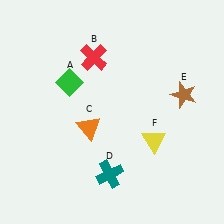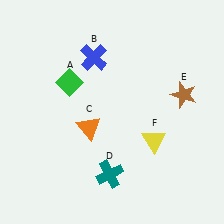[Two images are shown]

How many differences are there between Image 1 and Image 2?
There is 1 difference between the two images.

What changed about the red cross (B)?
In Image 1, B is red. In Image 2, it changed to blue.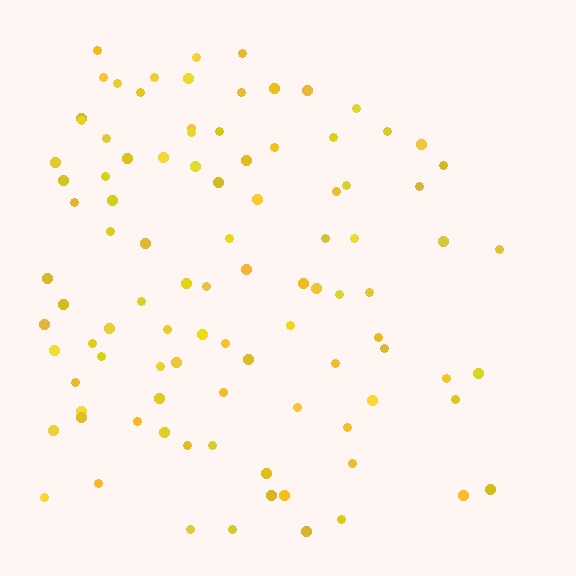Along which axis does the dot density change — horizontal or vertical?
Horizontal.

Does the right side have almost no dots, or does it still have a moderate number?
Still a moderate number, just noticeably fewer than the left.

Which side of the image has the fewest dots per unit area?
The right.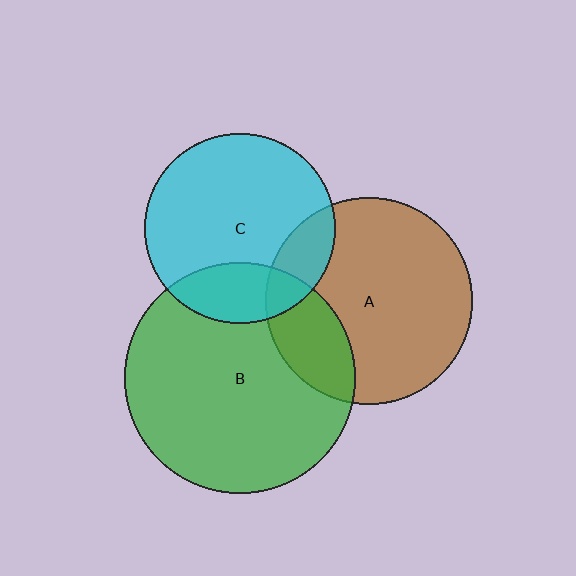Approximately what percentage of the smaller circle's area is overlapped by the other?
Approximately 20%.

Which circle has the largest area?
Circle B (green).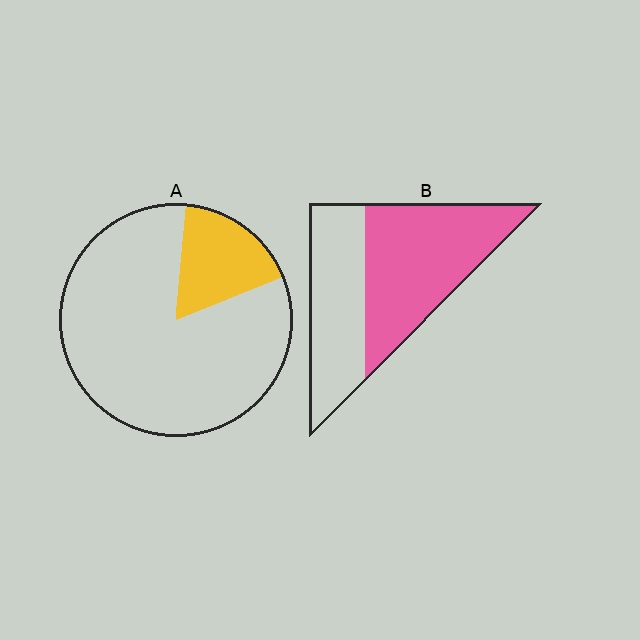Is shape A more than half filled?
No.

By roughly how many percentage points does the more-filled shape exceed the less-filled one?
By roughly 40 percentage points (B over A).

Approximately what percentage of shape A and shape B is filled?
A is approximately 20% and B is approximately 60%.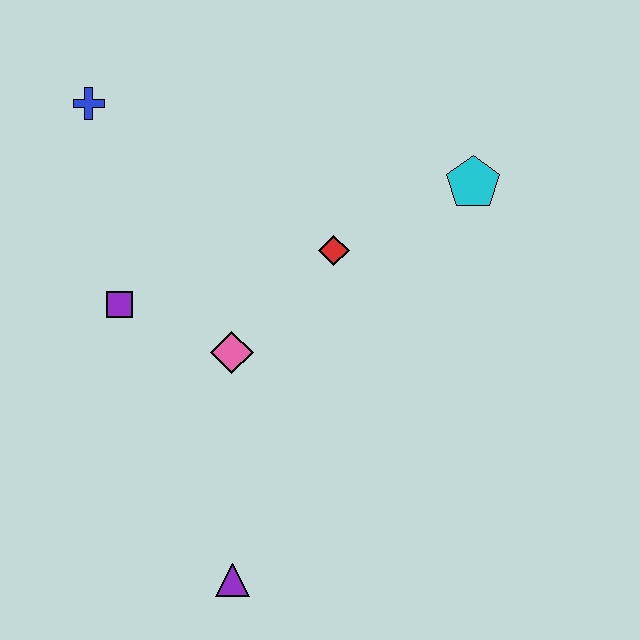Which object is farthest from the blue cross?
The purple triangle is farthest from the blue cross.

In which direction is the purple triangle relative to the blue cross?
The purple triangle is below the blue cross.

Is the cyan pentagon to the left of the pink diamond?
No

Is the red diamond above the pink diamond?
Yes